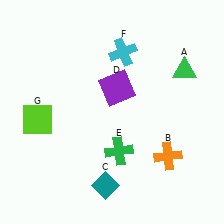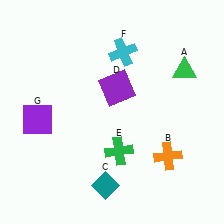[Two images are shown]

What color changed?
The square (G) changed from lime in Image 1 to purple in Image 2.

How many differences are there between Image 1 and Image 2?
There is 1 difference between the two images.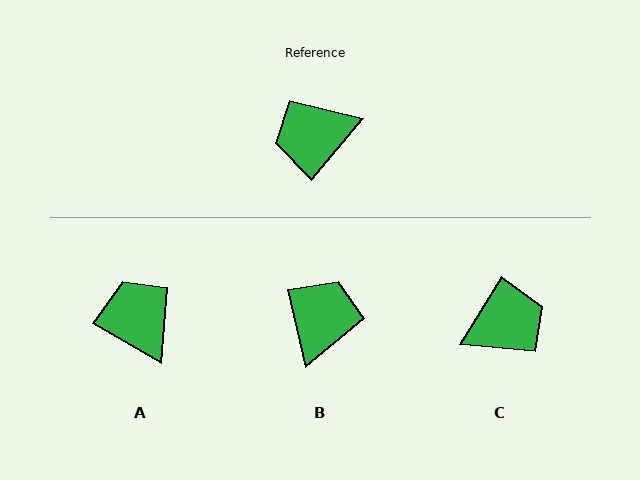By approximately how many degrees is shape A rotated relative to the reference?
Approximately 80 degrees clockwise.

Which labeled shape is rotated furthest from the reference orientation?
C, about 171 degrees away.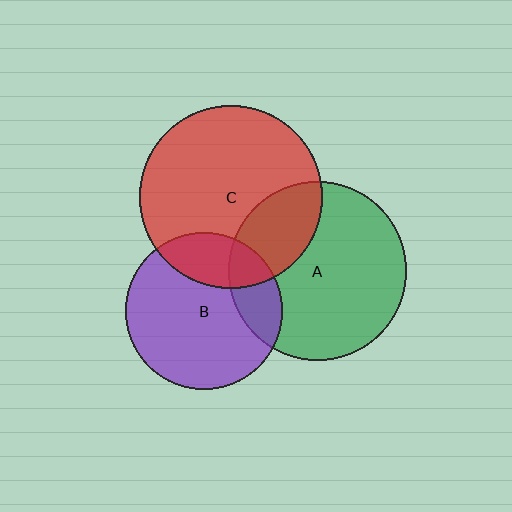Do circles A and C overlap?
Yes.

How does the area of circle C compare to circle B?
Approximately 1.4 times.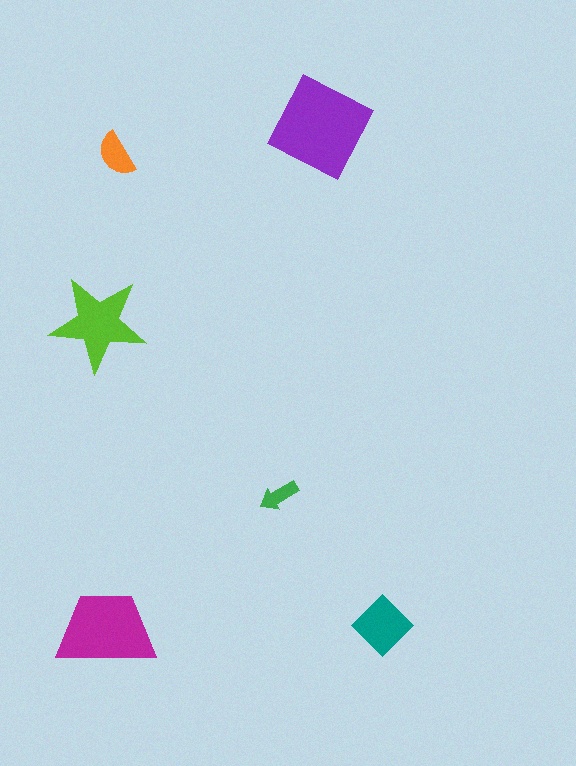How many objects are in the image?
There are 6 objects in the image.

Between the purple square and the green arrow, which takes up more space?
The purple square.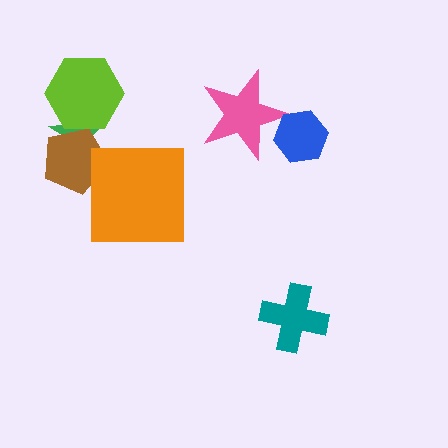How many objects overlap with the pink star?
1 object overlaps with the pink star.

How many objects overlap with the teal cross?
0 objects overlap with the teal cross.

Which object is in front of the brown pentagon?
The orange square is in front of the brown pentagon.